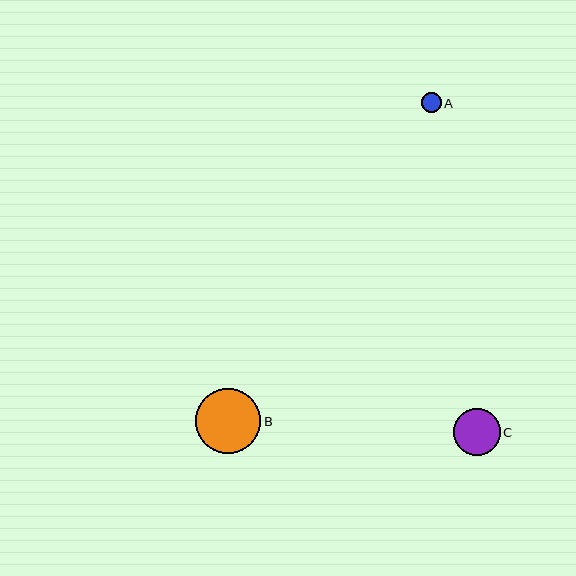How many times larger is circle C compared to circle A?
Circle C is approximately 2.3 times the size of circle A.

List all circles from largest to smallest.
From largest to smallest: B, C, A.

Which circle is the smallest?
Circle A is the smallest with a size of approximately 20 pixels.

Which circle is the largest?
Circle B is the largest with a size of approximately 65 pixels.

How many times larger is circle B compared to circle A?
Circle B is approximately 3.2 times the size of circle A.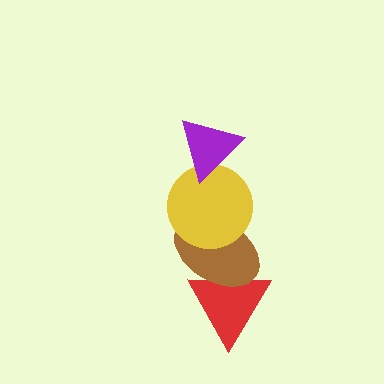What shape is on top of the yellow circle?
The purple triangle is on top of the yellow circle.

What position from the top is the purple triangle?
The purple triangle is 1st from the top.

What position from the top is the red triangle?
The red triangle is 4th from the top.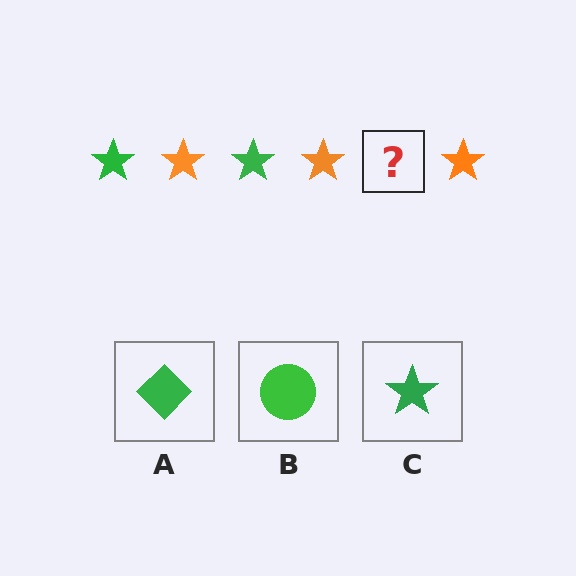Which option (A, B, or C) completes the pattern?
C.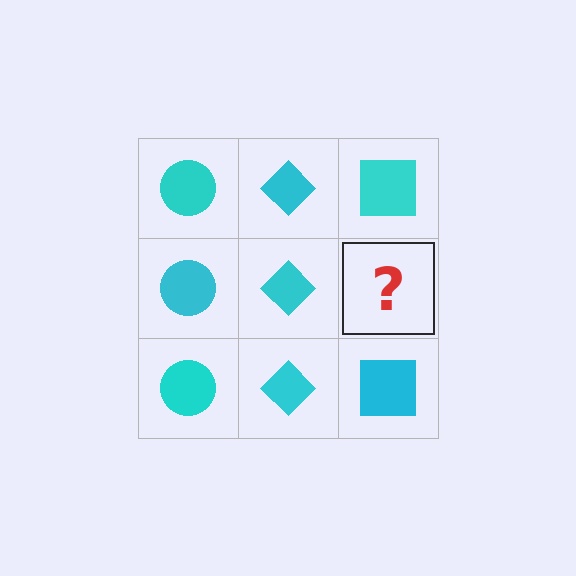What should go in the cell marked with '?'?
The missing cell should contain a cyan square.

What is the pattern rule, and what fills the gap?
The rule is that each column has a consistent shape. The gap should be filled with a cyan square.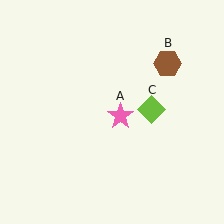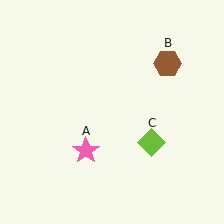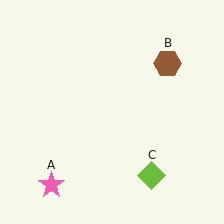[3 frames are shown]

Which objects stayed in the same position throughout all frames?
Brown hexagon (object B) remained stationary.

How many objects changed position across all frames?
2 objects changed position: pink star (object A), lime diamond (object C).